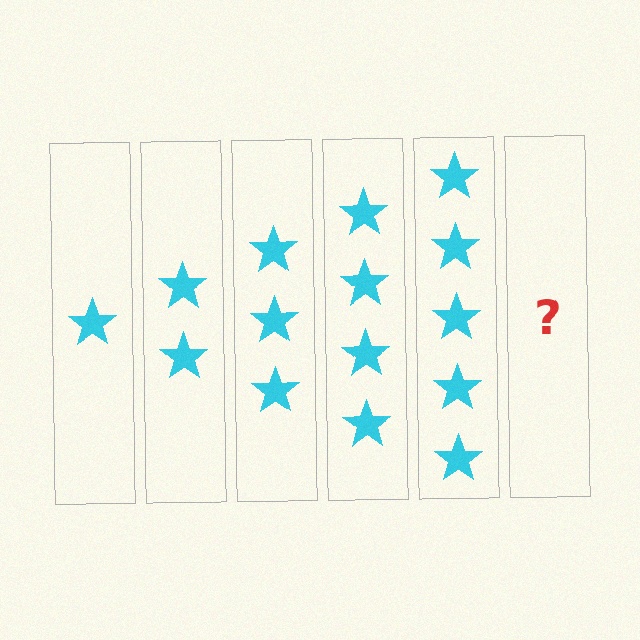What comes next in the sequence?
The next element should be 6 stars.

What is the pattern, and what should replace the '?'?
The pattern is that each step adds one more star. The '?' should be 6 stars.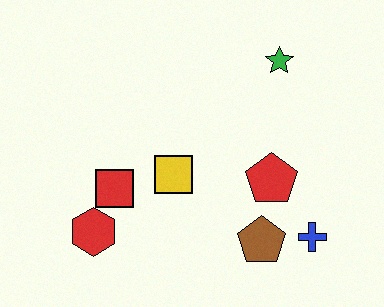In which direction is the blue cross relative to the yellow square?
The blue cross is to the right of the yellow square.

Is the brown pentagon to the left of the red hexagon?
No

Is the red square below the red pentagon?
Yes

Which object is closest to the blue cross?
The brown pentagon is closest to the blue cross.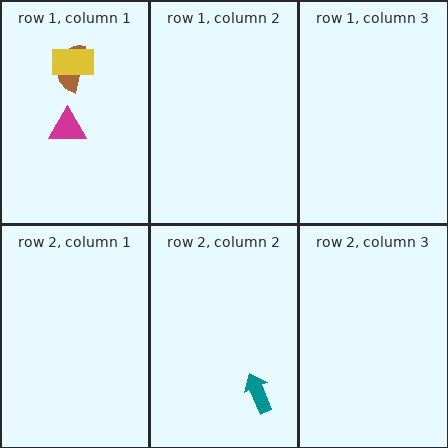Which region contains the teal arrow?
The row 2, column 2 region.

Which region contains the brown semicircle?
The row 1, column 1 region.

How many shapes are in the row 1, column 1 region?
3.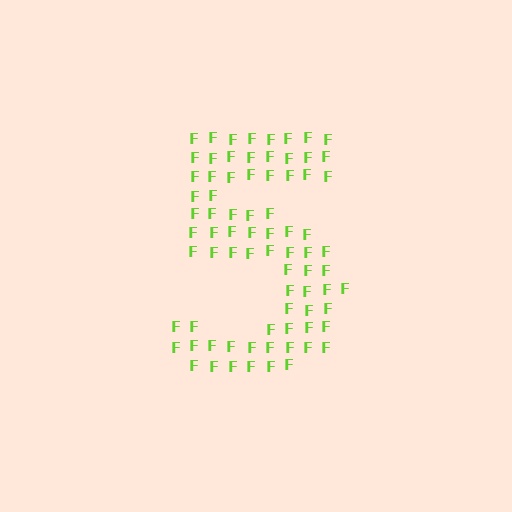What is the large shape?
The large shape is the digit 5.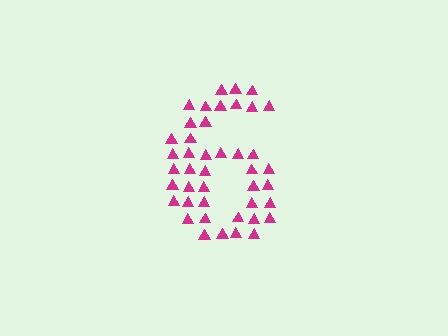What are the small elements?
The small elements are triangles.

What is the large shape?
The large shape is the digit 6.